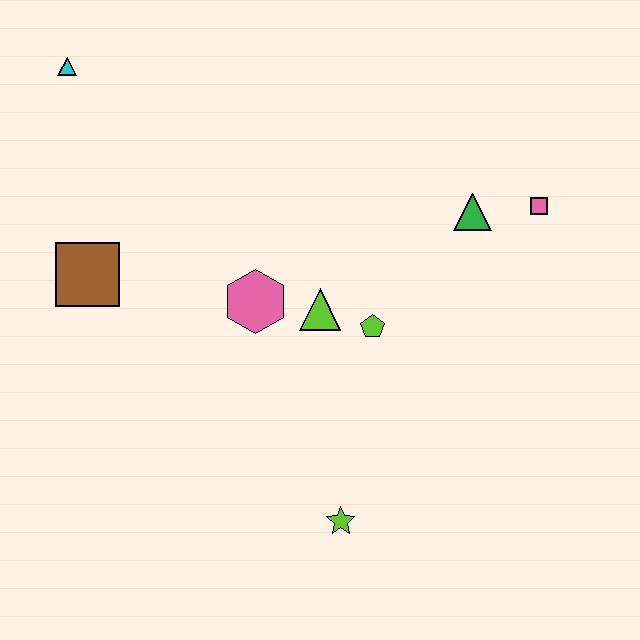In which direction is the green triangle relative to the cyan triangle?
The green triangle is to the right of the cyan triangle.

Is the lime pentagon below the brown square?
Yes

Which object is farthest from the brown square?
The pink square is farthest from the brown square.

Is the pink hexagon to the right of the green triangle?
No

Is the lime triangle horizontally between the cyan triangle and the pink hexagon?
No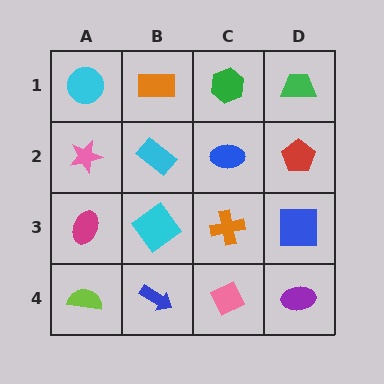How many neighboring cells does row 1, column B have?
3.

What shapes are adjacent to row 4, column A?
A magenta ellipse (row 3, column A), a blue arrow (row 4, column B).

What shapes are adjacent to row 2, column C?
A green hexagon (row 1, column C), an orange cross (row 3, column C), a cyan rectangle (row 2, column B), a red pentagon (row 2, column D).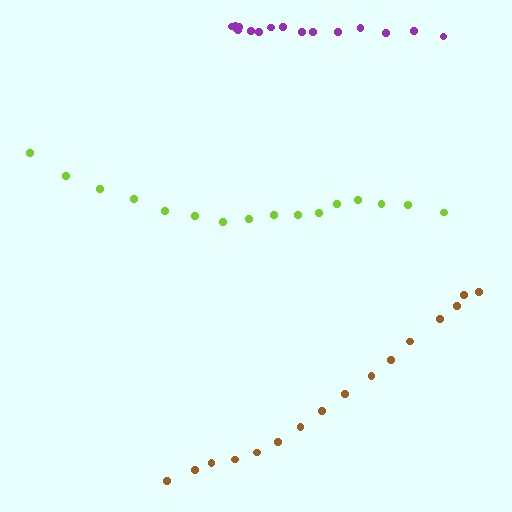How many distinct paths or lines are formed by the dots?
There are 3 distinct paths.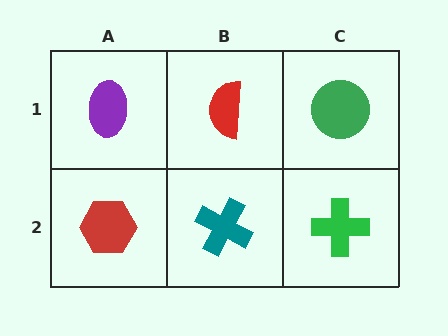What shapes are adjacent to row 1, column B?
A teal cross (row 2, column B), a purple ellipse (row 1, column A), a green circle (row 1, column C).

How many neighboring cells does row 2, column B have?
3.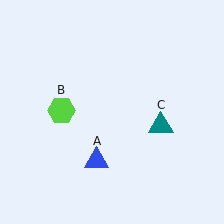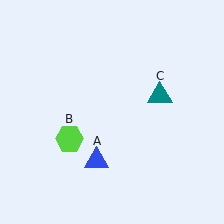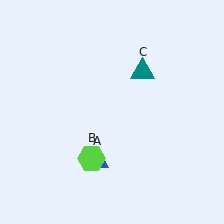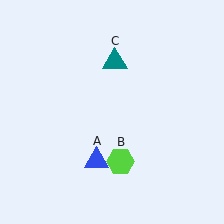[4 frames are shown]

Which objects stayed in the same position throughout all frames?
Blue triangle (object A) remained stationary.